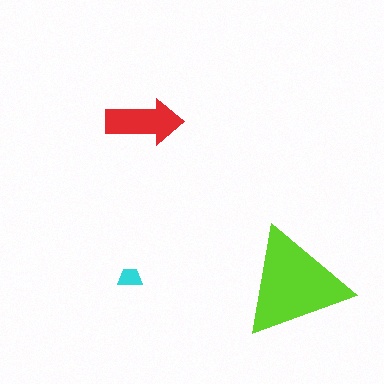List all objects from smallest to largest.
The cyan trapezoid, the red arrow, the lime triangle.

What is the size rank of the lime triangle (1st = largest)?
1st.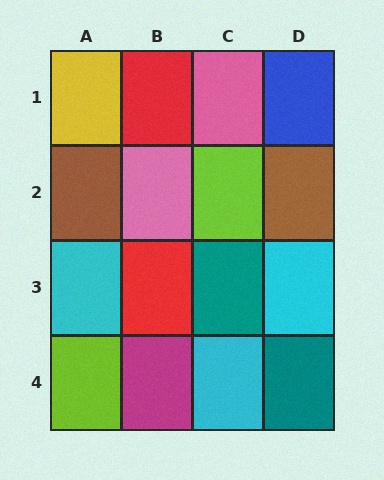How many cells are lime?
2 cells are lime.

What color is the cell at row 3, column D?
Cyan.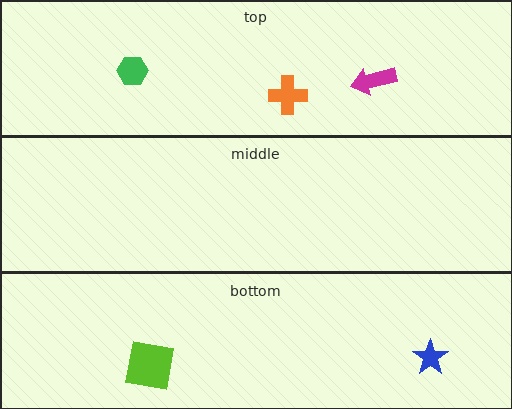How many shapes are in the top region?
3.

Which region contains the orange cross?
The top region.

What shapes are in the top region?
The magenta arrow, the orange cross, the green hexagon.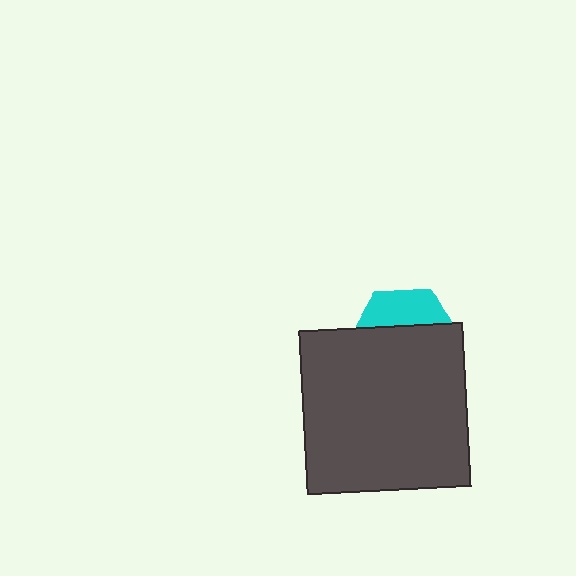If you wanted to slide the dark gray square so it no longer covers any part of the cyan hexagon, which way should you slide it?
Slide it down — that is the most direct way to separate the two shapes.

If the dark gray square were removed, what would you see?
You would see the complete cyan hexagon.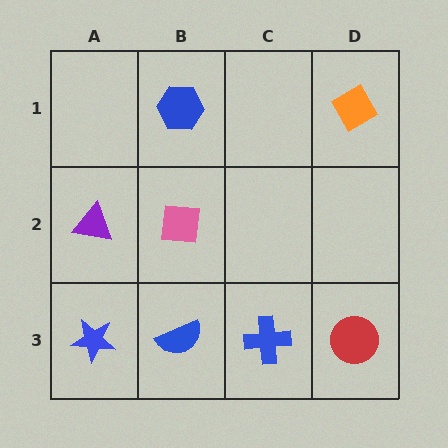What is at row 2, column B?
A pink square.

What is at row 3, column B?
A blue semicircle.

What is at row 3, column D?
A red circle.